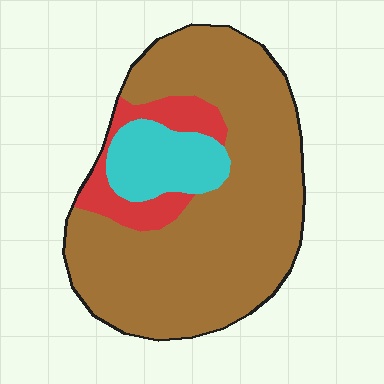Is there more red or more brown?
Brown.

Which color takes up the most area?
Brown, at roughly 75%.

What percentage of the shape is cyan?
Cyan covers about 15% of the shape.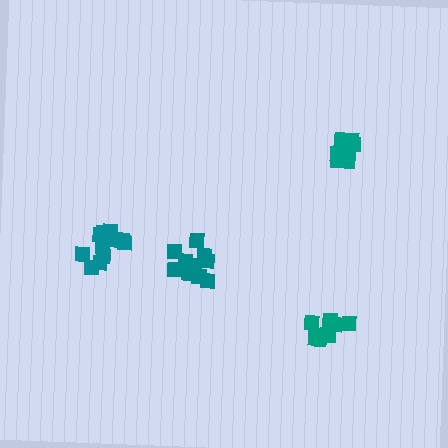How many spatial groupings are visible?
There are 4 spatial groupings.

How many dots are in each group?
Group 1: 13 dots, Group 2: 11 dots, Group 3: 9 dots, Group 4: 11 dots (44 total).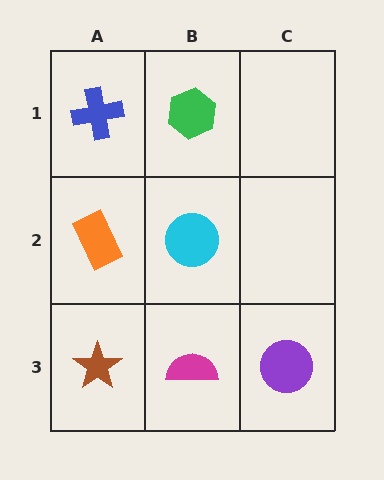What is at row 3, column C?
A purple circle.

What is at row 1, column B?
A green hexagon.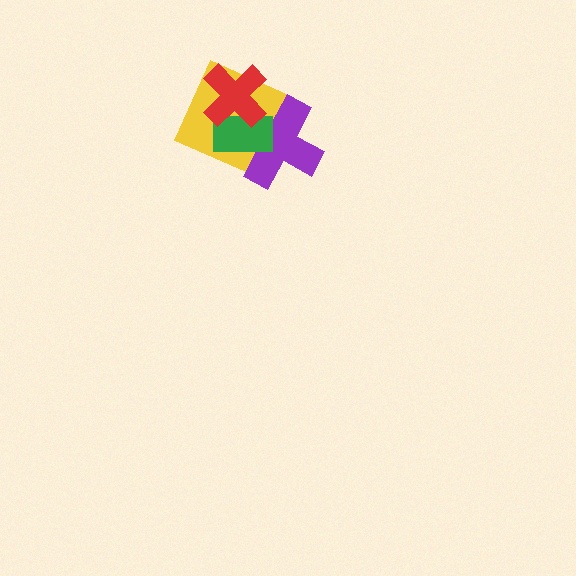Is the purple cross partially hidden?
Yes, it is partially covered by another shape.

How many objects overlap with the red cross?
3 objects overlap with the red cross.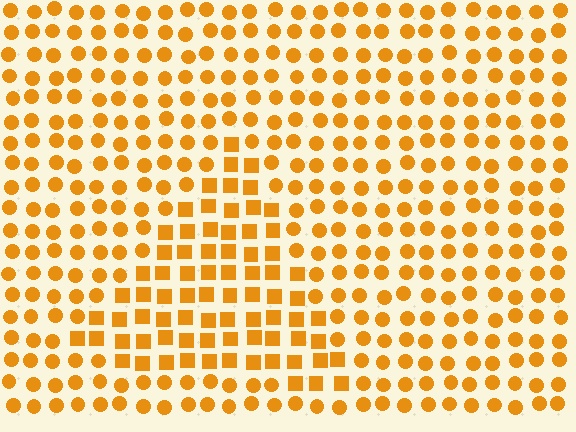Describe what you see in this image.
The image is filled with small orange elements arranged in a uniform grid. A triangle-shaped region contains squares, while the surrounding area contains circles. The boundary is defined purely by the change in element shape.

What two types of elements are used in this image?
The image uses squares inside the triangle region and circles outside it.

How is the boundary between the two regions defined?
The boundary is defined by a change in element shape: squares inside vs. circles outside. All elements share the same color and spacing.